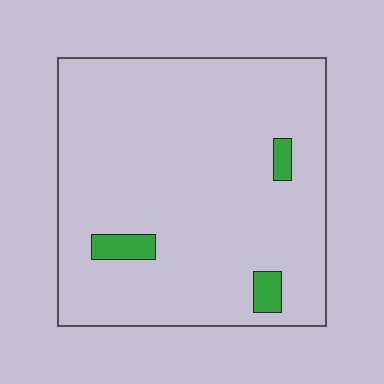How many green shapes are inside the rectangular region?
3.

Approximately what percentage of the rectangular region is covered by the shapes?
Approximately 5%.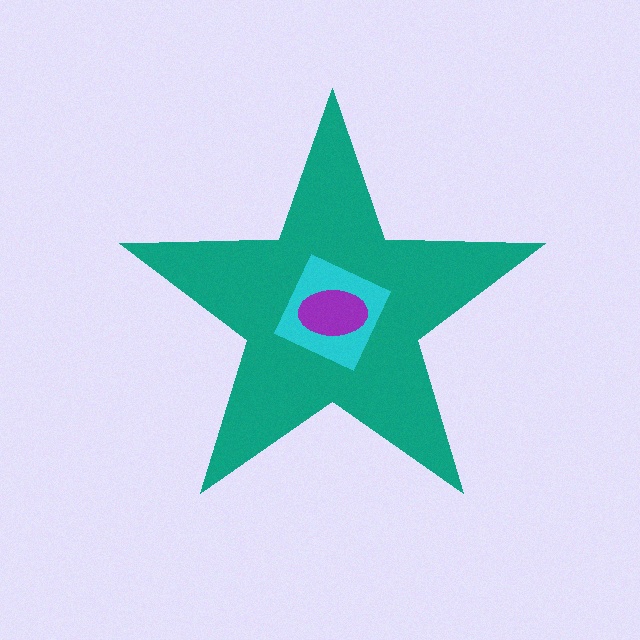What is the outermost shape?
The teal star.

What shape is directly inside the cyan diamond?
The purple ellipse.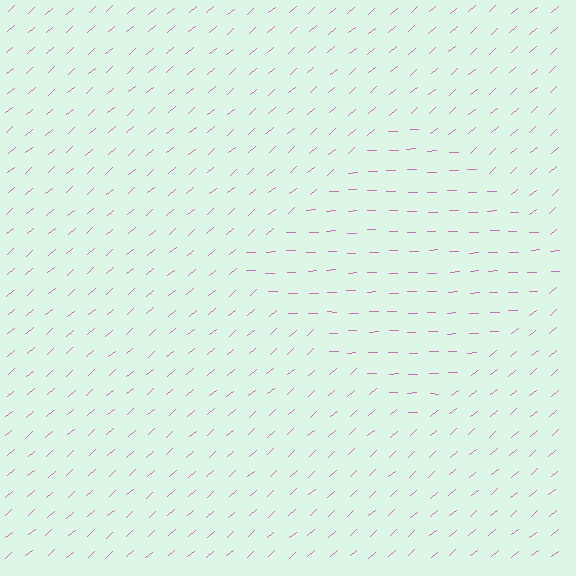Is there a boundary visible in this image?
Yes, there is a texture boundary formed by a change in line orientation.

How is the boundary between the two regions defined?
The boundary is defined purely by a change in line orientation (approximately 39 degrees difference). All lines are the same color and thickness.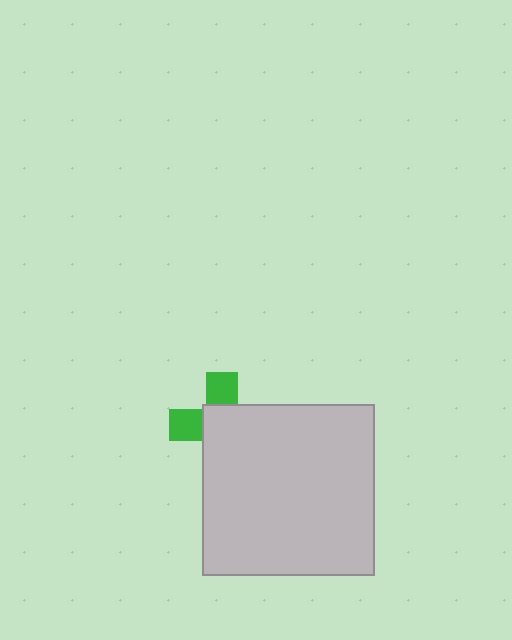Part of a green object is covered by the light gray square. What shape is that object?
It is a cross.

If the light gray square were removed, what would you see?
You would see the complete green cross.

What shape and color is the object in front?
The object in front is a light gray square.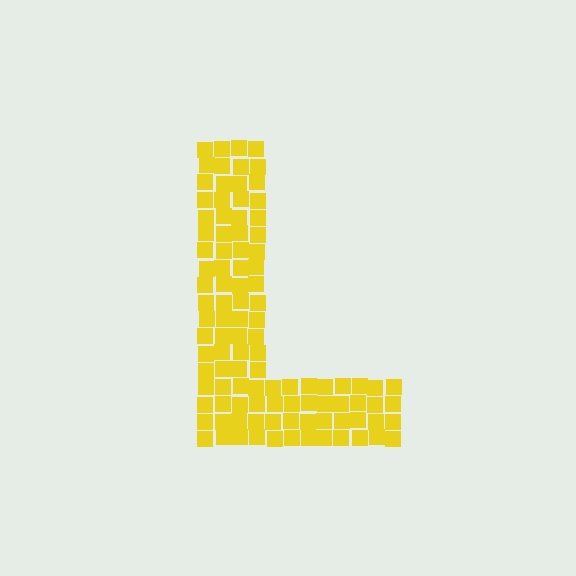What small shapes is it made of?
It is made of small squares.